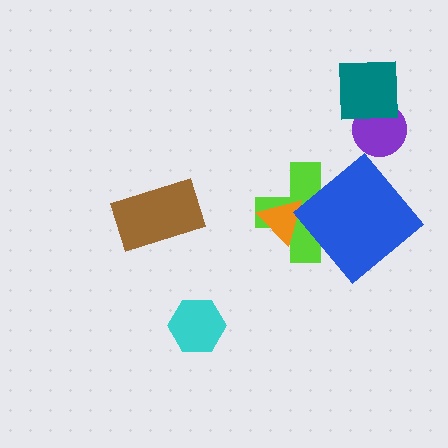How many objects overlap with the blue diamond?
1 object overlaps with the blue diamond.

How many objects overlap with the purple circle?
1 object overlaps with the purple circle.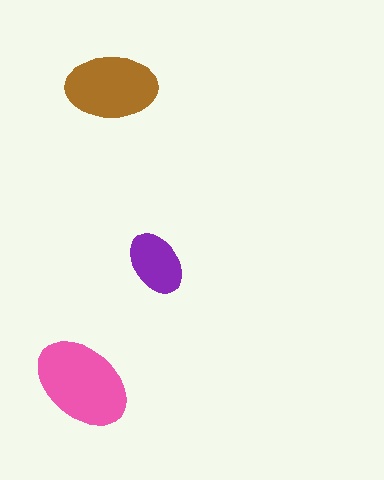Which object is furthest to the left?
The pink ellipse is leftmost.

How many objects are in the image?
There are 3 objects in the image.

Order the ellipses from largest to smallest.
the pink one, the brown one, the purple one.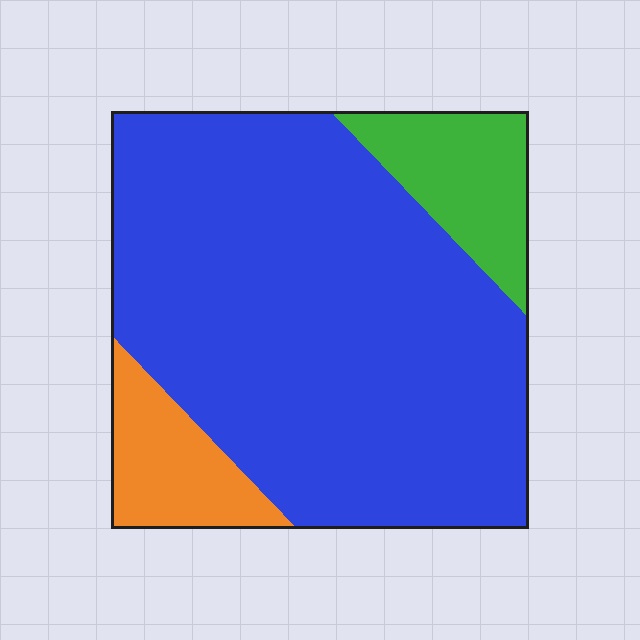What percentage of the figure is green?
Green covers around 10% of the figure.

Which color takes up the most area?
Blue, at roughly 80%.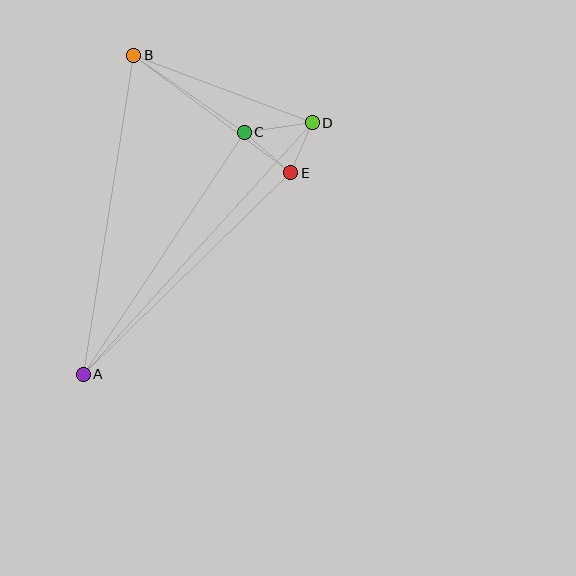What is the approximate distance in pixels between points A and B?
The distance between A and B is approximately 323 pixels.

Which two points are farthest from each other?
Points A and D are farthest from each other.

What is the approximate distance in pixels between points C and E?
The distance between C and E is approximately 61 pixels.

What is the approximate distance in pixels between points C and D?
The distance between C and D is approximately 68 pixels.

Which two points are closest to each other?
Points D and E are closest to each other.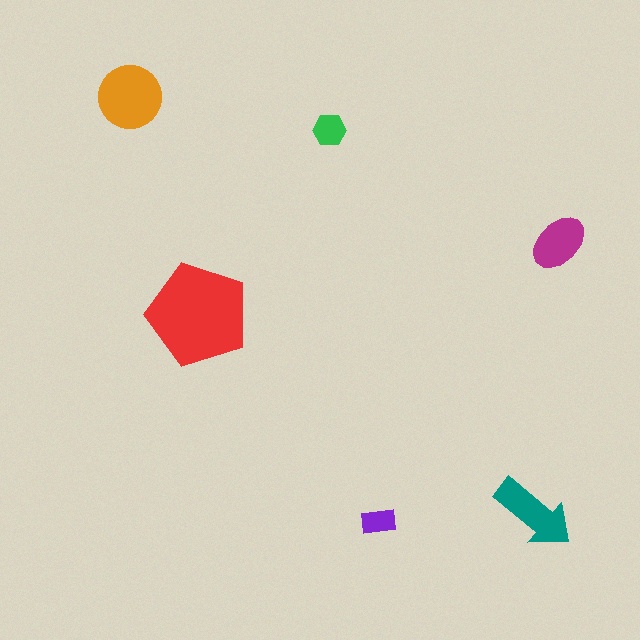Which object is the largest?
The red pentagon.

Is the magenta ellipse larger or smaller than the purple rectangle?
Larger.